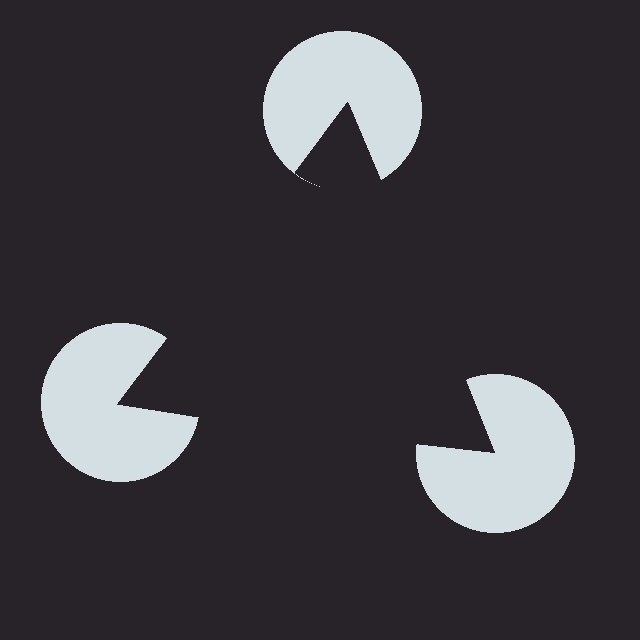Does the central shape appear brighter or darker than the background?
It typically appears slightly darker than the background, even though no actual brightness change is drawn.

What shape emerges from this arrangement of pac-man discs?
An illusory triangle — its edges are inferred from the aligned wedge cuts in the pac-man discs, not physically drawn.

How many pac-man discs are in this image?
There are 3 — one at each vertex of the illusory triangle.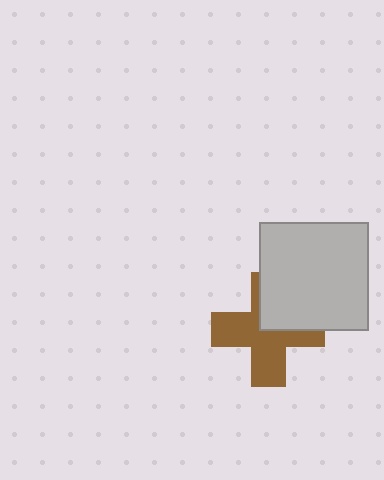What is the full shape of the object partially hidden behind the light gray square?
The partially hidden object is a brown cross.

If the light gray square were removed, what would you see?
You would see the complete brown cross.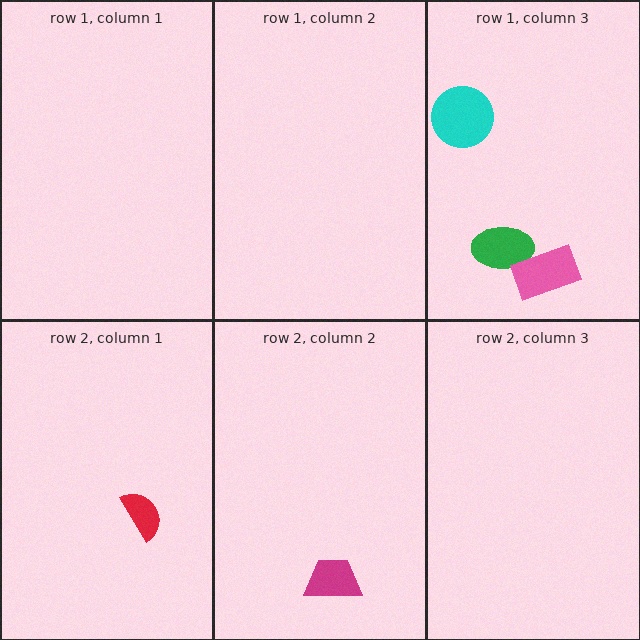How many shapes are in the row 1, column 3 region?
3.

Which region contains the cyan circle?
The row 1, column 3 region.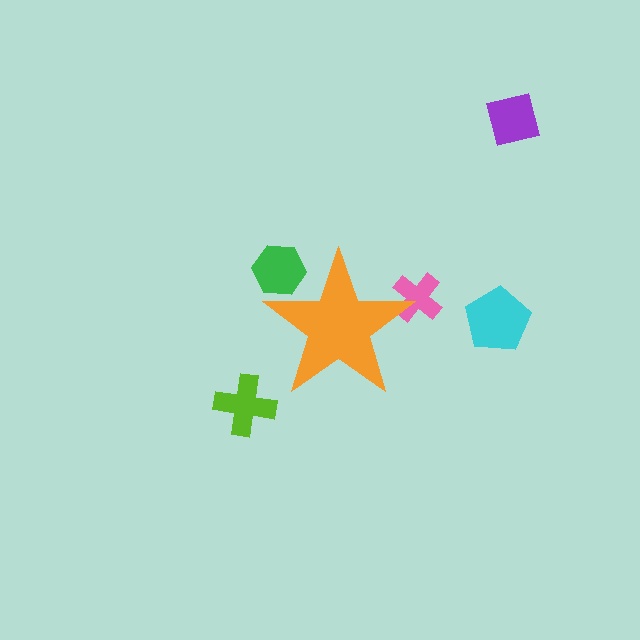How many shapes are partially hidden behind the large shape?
2 shapes are partially hidden.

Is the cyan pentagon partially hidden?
No, the cyan pentagon is fully visible.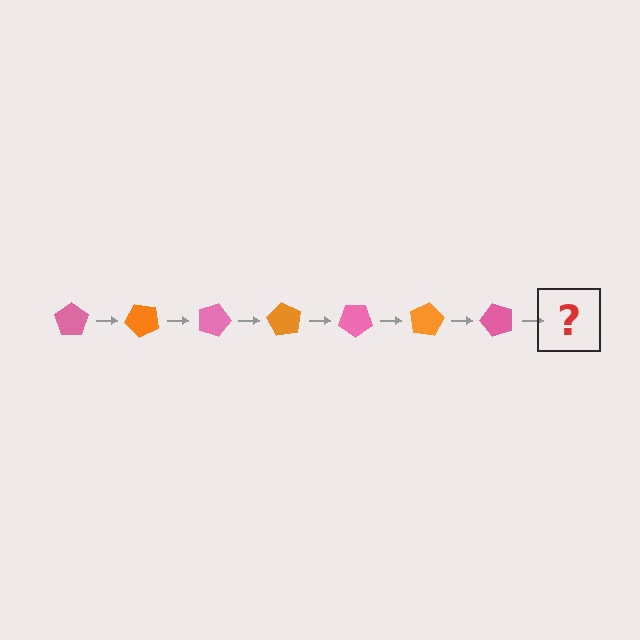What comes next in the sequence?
The next element should be an orange pentagon, rotated 315 degrees from the start.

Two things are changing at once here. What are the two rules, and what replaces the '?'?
The two rules are that it rotates 45 degrees each step and the color cycles through pink and orange. The '?' should be an orange pentagon, rotated 315 degrees from the start.